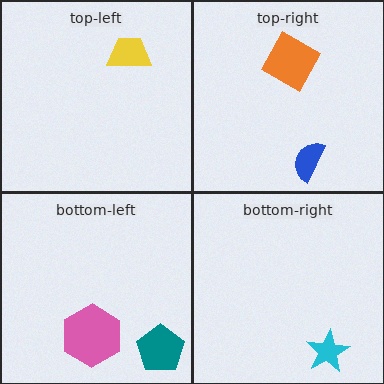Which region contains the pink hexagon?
The bottom-left region.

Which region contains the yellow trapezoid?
The top-left region.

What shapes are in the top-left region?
The yellow trapezoid.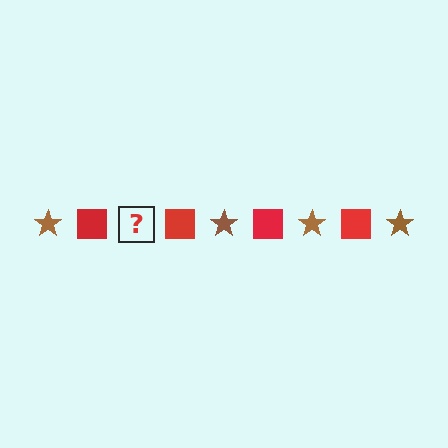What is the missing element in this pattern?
The missing element is a brown star.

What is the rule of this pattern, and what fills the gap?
The rule is that the pattern alternates between brown star and red square. The gap should be filled with a brown star.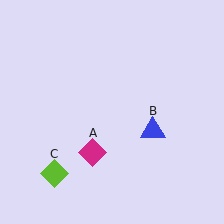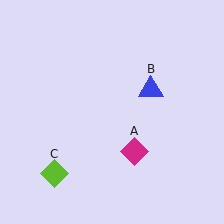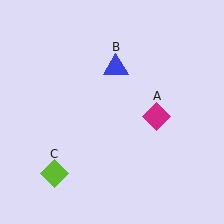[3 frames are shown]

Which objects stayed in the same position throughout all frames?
Lime diamond (object C) remained stationary.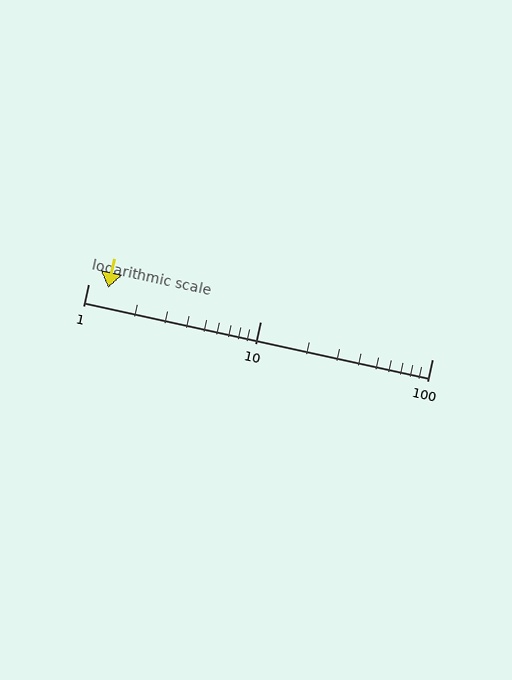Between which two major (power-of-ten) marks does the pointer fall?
The pointer is between 1 and 10.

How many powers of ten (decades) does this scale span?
The scale spans 2 decades, from 1 to 100.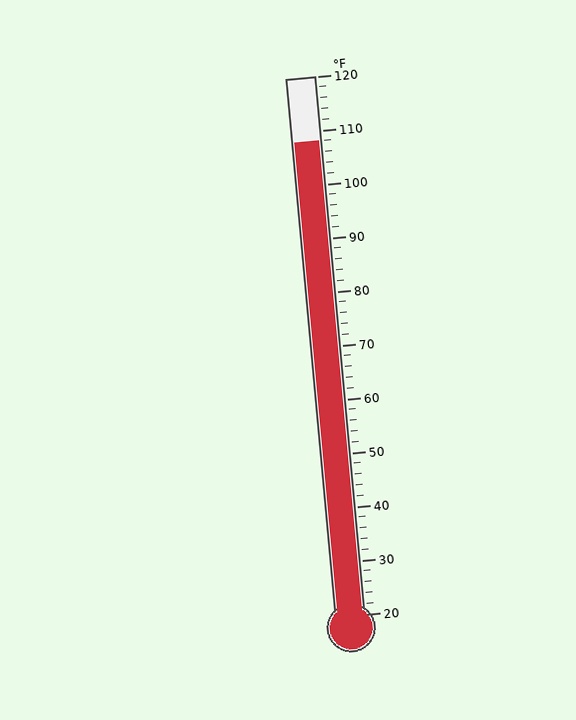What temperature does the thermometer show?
The thermometer shows approximately 108°F.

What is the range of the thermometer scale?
The thermometer scale ranges from 20°F to 120°F.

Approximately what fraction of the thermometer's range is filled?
The thermometer is filled to approximately 90% of its range.